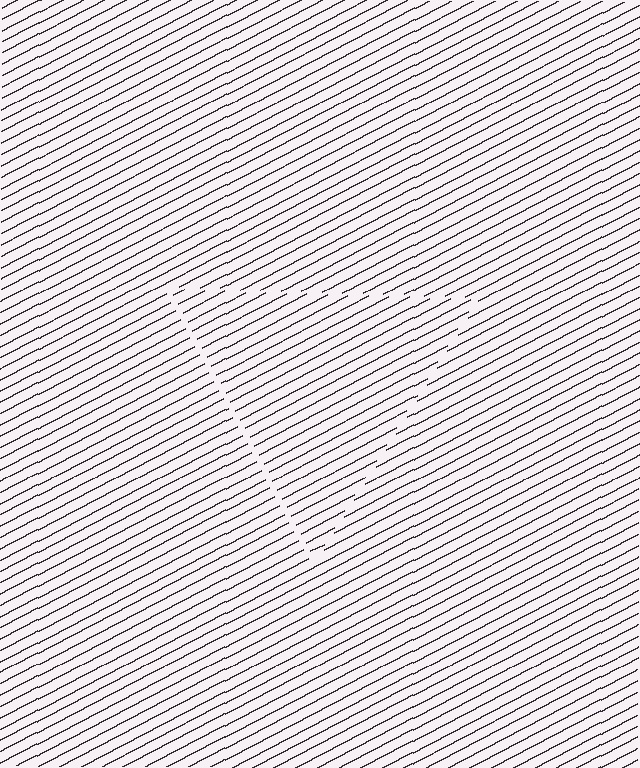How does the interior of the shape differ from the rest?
The interior of the shape contains the same grating, shifted by half a period — the contour is defined by the phase discontinuity where line-ends from the inner and outer gratings abut.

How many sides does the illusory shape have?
3 sides — the line-ends trace a triangle.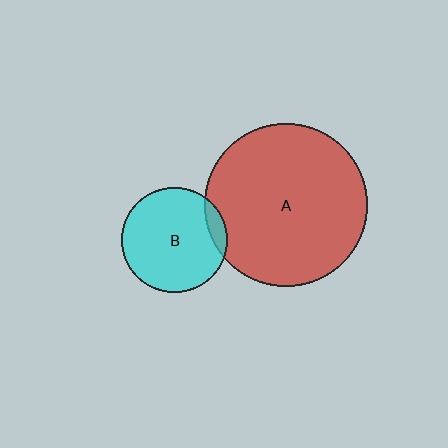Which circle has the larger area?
Circle A (red).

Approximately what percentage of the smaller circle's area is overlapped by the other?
Approximately 10%.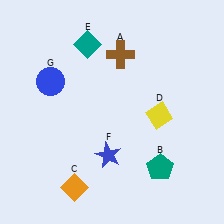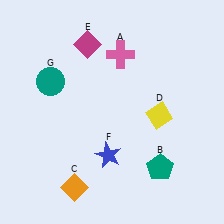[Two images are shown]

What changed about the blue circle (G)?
In Image 1, G is blue. In Image 2, it changed to teal.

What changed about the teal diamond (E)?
In Image 1, E is teal. In Image 2, it changed to magenta.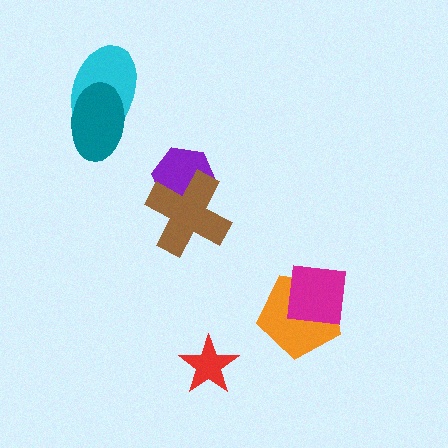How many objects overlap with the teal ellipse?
1 object overlaps with the teal ellipse.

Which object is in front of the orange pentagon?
The magenta square is in front of the orange pentagon.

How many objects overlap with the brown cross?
1 object overlaps with the brown cross.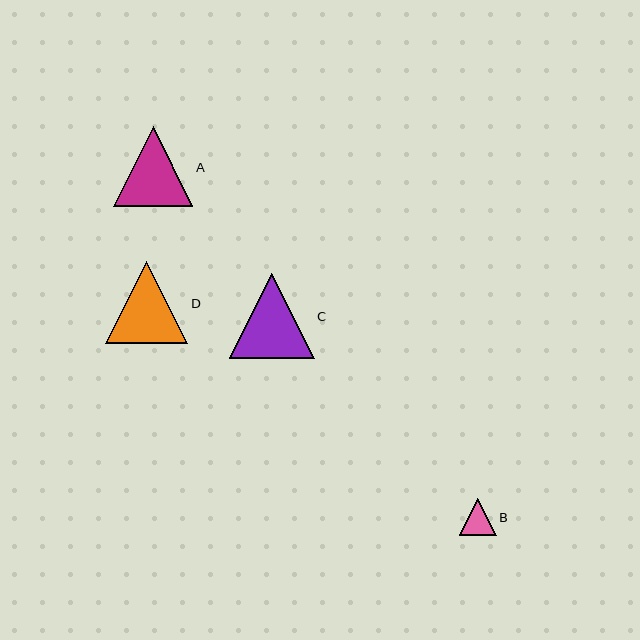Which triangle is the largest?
Triangle C is the largest with a size of approximately 85 pixels.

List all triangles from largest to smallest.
From largest to smallest: C, D, A, B.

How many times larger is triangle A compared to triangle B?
Triangle A is approximately 2.2 times the size of triangle B.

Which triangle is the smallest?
Triangle B is the smallest with a size of approximately 37 pixels.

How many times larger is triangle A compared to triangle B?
Triangle A is approximately 2.2 times the size of triangle B.